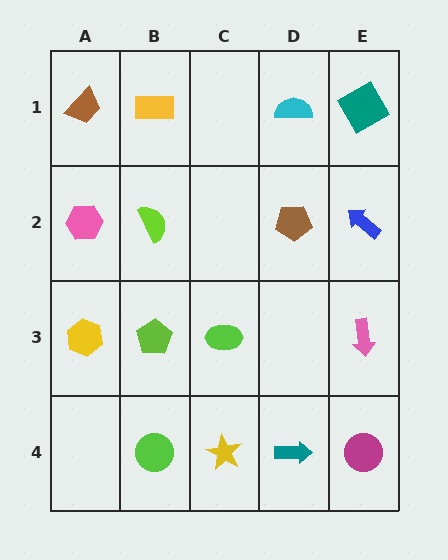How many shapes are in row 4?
4 shapes.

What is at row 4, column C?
A yellow star.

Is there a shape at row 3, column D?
No, that cell is empty.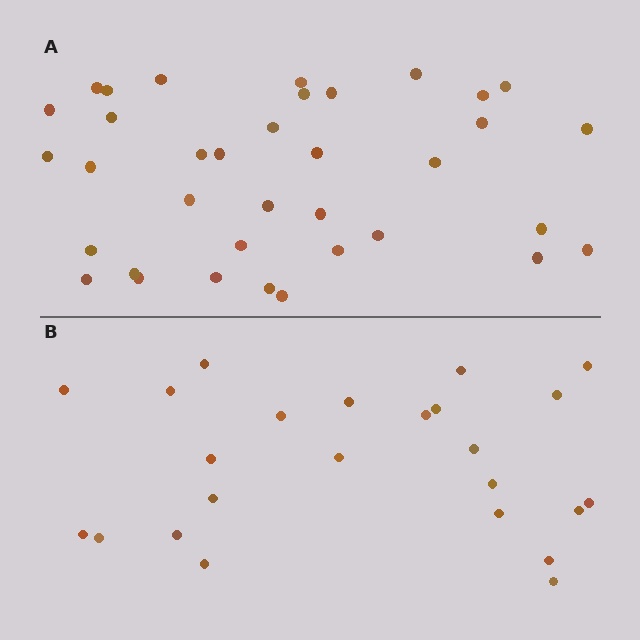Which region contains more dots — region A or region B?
Region A (the top region) has more dots.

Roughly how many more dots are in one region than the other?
Region A has roughly 12 or so more dots than region B.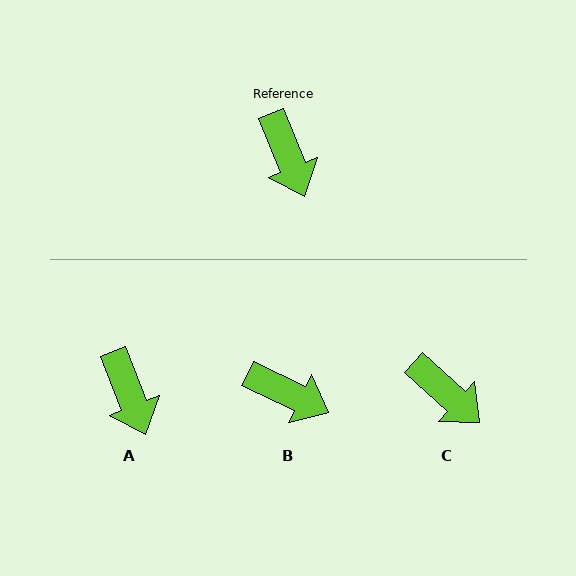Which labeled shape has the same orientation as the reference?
A.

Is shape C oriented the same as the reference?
No, it is off by about 26 degrees.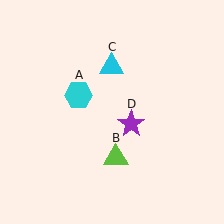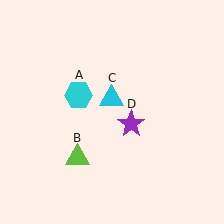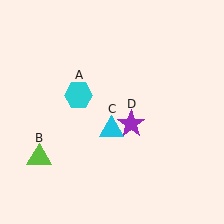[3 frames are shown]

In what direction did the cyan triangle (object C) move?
The cyan triangle (object C) moved down.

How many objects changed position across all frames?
2 objects changed position: lime triangle (object B), cyan triangle (object C).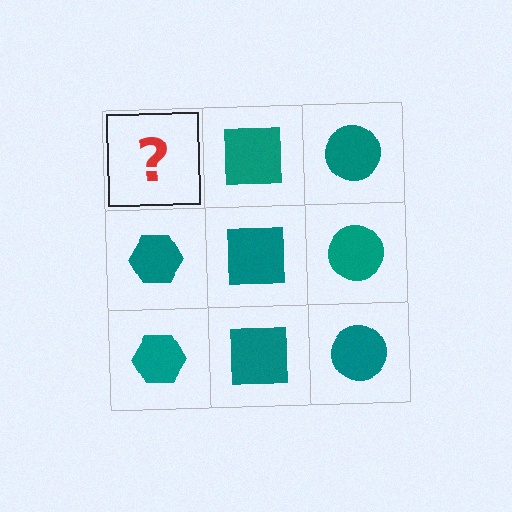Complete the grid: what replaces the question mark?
The question mark should be replaced with a teal hexagon.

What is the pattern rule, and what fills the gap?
The rule is that each column has a consistent shape. The gap should be filled with a teal hexagon.